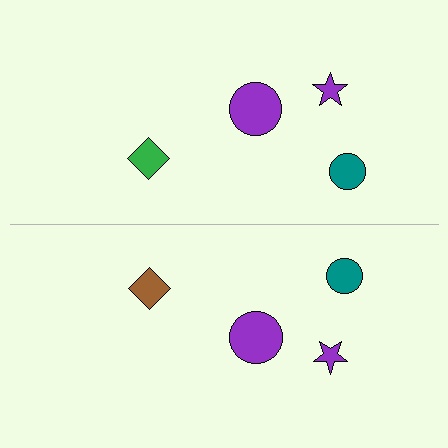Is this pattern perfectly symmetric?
No, the pattern is not perfectly symmetric. The brown diamond on the bottom side breaks the symmetry — its mirror counterpart is green.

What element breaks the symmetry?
The brown diamond on the bottom side breaks the symmetry — its mirror counterpart is green.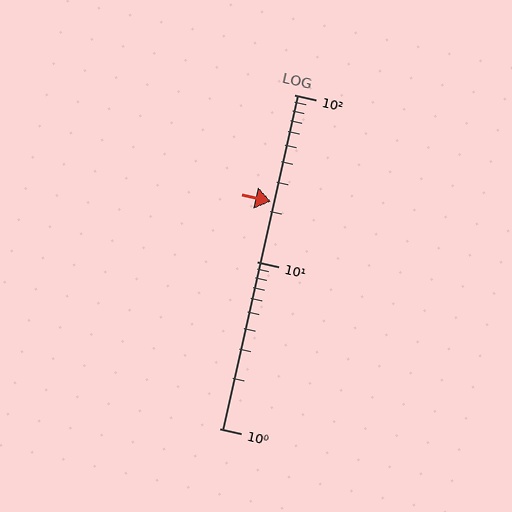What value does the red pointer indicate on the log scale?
The pointer indicates approximately 23.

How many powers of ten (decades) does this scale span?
The scale spans 2 decades, from 1 to 100.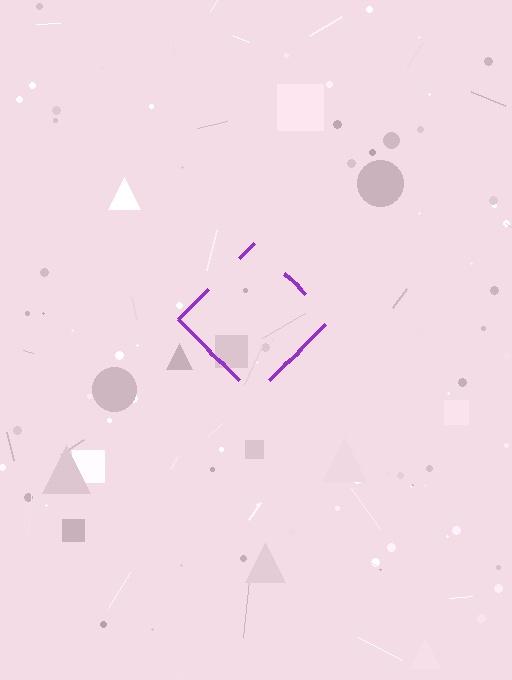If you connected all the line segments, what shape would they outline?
They would outline a diamond.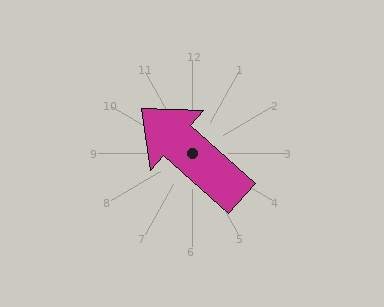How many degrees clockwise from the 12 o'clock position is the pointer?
Approximately 312 degrees.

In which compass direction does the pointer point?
Northwest.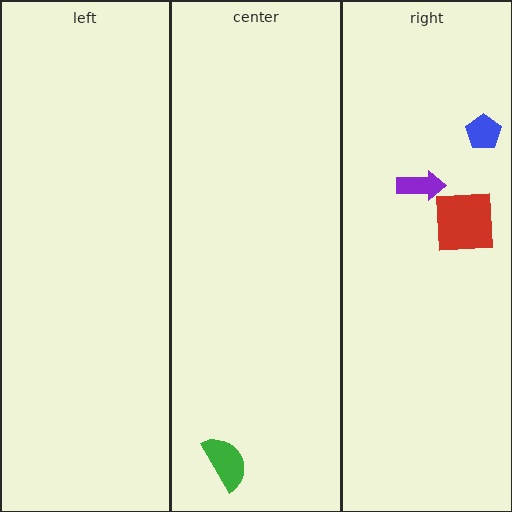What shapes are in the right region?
The blue pentagon, the red square, the purple arrow.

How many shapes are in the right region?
3.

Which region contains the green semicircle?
The center region.